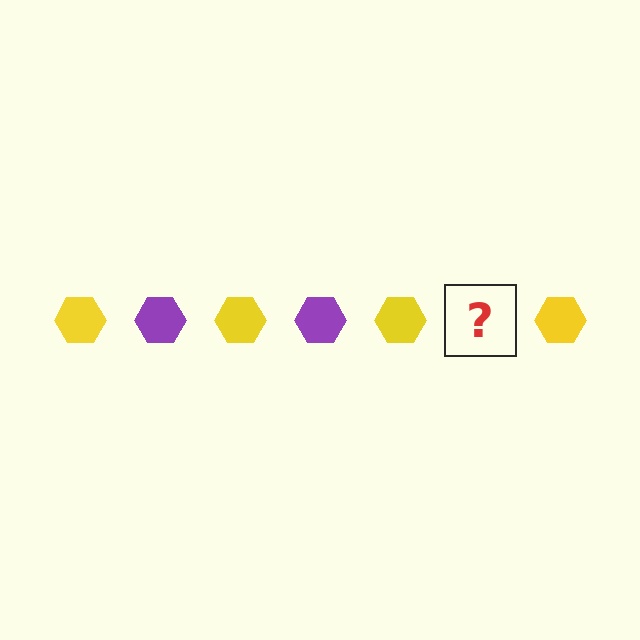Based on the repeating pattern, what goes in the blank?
The blank should be a purple hexagon.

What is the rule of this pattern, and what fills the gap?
The rule is that the pattern cycles through yellow, purple hexagons. The gap should be filled with a purple hexagon.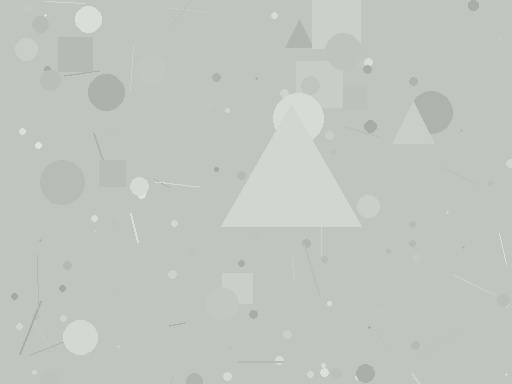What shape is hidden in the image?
A triangle is hidden in the image.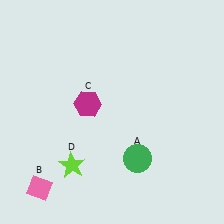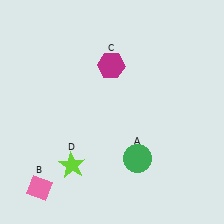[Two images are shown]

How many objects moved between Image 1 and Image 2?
1 object moved between the two images.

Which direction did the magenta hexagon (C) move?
The magenta hexagon (C) moved up.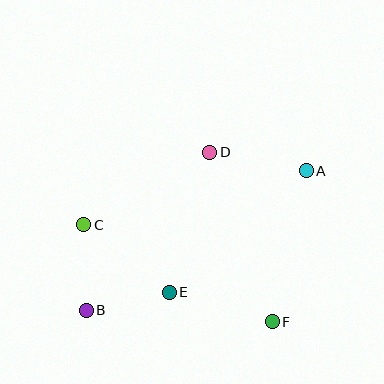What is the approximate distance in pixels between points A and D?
The distance between A and D is approximately 98 pixels.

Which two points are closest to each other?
Points B and E are closest to each other.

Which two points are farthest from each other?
Points A and B are farthest from each other.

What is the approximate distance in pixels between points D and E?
The distance between D and E is approximately 146 pixels.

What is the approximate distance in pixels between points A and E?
The distance between A and E is approximately 183 pixels.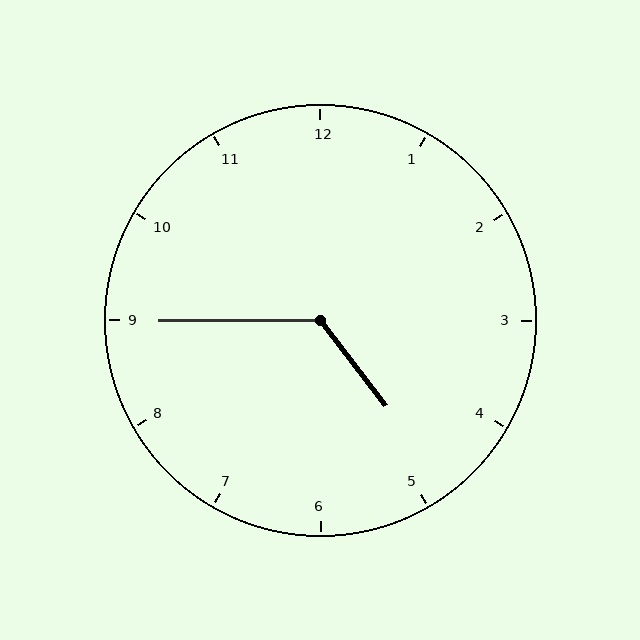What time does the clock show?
4:45.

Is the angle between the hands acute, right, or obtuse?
It is obtuse.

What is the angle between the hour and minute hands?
Approximately 128 degrees.